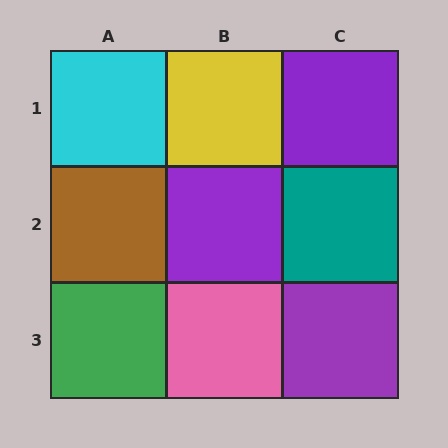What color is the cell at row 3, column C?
Purple.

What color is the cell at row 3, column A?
Green.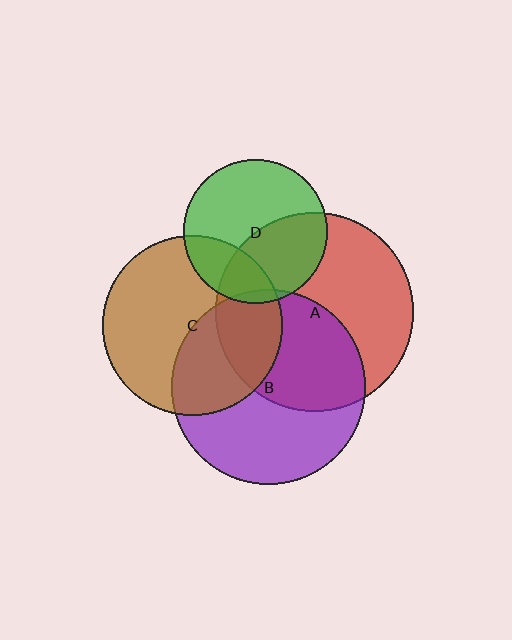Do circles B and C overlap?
Yes.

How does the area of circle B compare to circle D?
Approximately 1.8 times.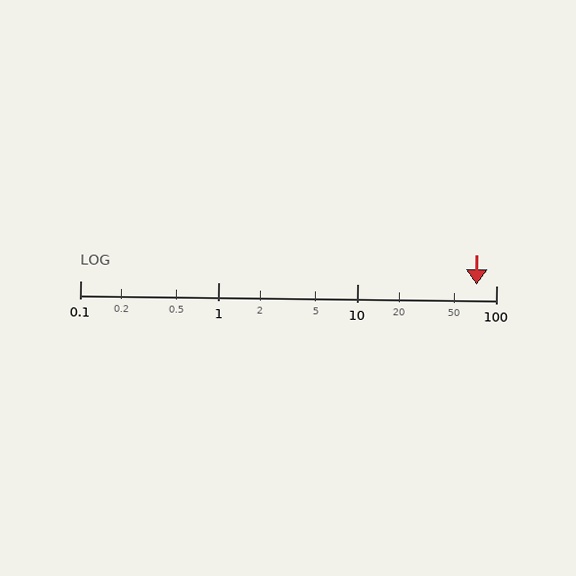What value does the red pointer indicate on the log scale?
The pointer indicates approximately 72.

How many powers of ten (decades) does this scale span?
The scale spans 3 decades, from 0.1 to 100.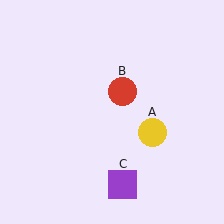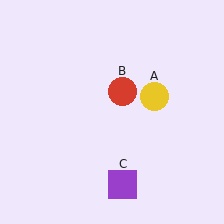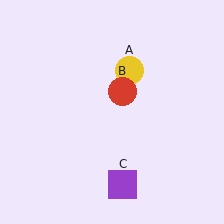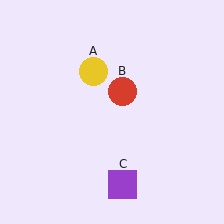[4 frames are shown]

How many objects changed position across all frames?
1 object changed position: yellow circle (object A).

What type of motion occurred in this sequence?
The yellow circle (object A) rotated counterclockwise around the center of the scene.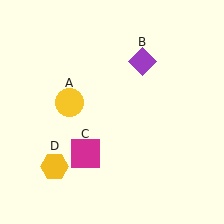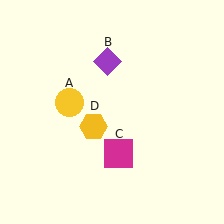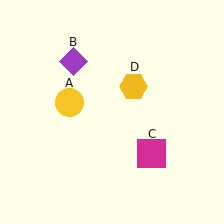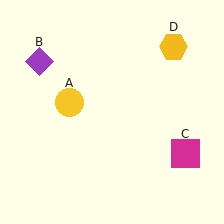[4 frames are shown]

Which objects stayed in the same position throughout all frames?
Yellow circle (object A) remained stationary.